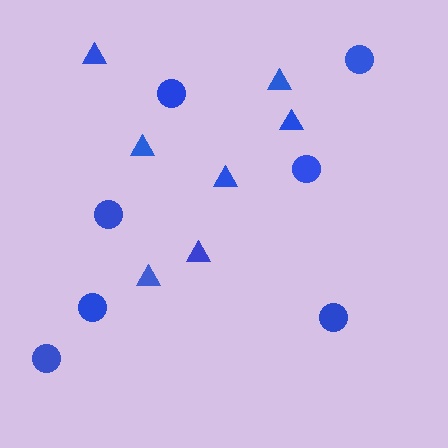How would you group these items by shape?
There are 2 groups: one group of circles (7) and one group of triangles (7).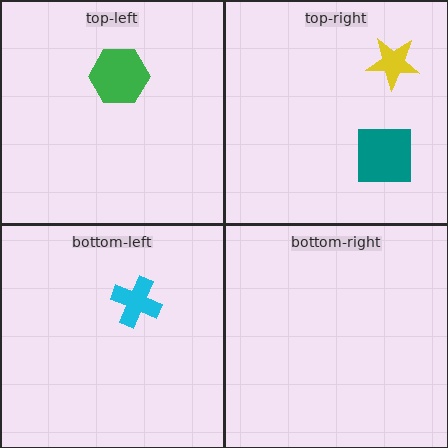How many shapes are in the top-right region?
2.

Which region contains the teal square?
The top-right region.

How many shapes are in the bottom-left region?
1.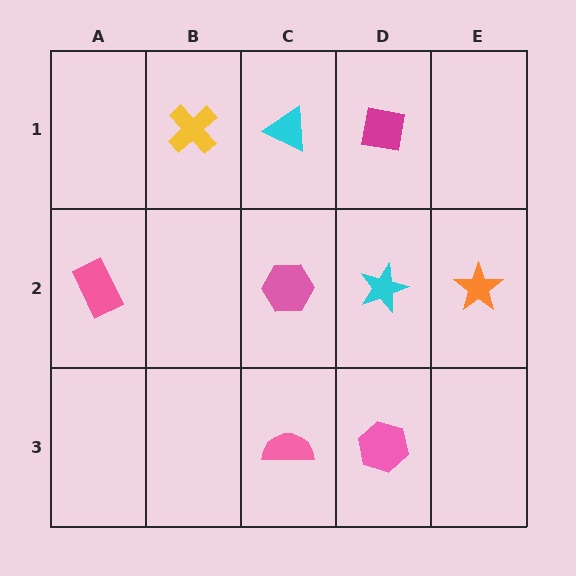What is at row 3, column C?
A pink semicircle.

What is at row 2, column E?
An orange star.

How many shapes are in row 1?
3 shapes.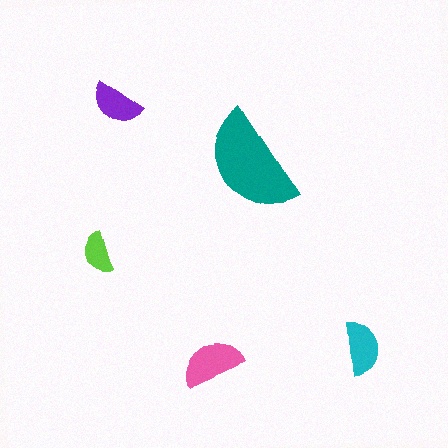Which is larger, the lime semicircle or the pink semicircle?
The pink one.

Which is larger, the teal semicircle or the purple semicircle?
The teal one.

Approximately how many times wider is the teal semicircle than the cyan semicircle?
About 2 times wider.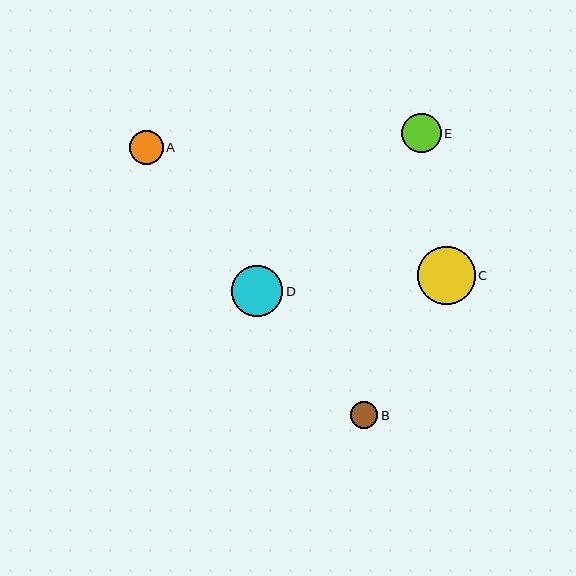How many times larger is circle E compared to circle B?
Circle E is approximately 1.5 times the size of circle B.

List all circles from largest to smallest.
From largest to smallest: C, D, E, A, B.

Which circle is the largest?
Circle C is the largest with a size of approximately 58 pixels.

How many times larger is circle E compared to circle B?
Circle E is approximately 1.5 times the size of circle B.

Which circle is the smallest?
Circle B is the smallest with a size of approximately 27 pixels.